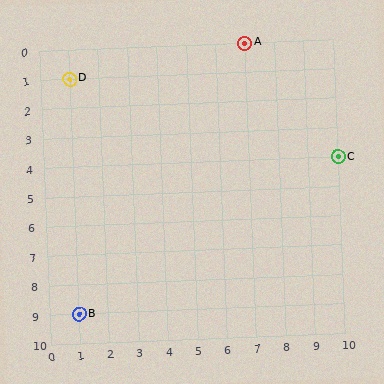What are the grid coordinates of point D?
Point D is at grid coordinates (1, 1).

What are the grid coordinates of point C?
Point C is at grid coordinates (10, 4).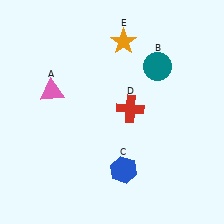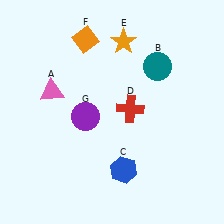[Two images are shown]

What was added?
An orange diamond (F), a purple circle (G) were added in Image 2.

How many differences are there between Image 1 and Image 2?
There are 2 differences between the two images.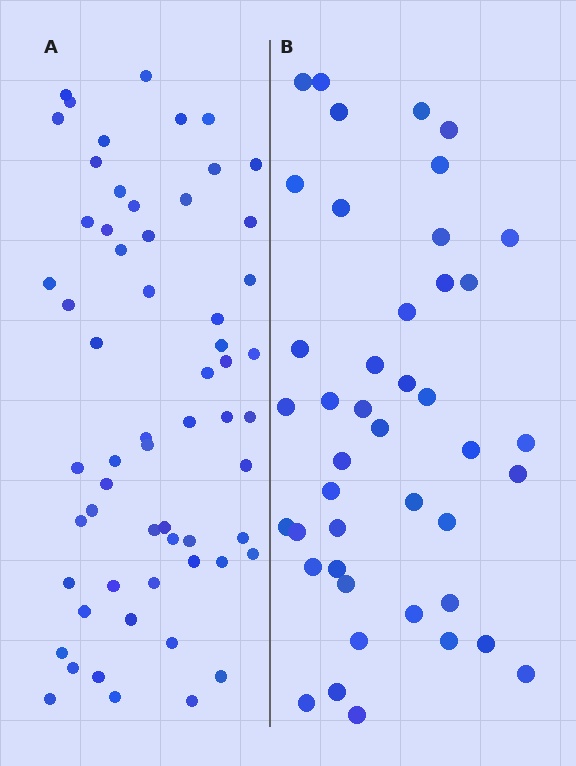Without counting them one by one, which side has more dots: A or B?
Region A (the left region) has more dots.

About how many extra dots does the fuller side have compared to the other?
Region A has approximately 15 more dots than region B.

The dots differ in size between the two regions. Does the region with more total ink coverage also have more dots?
No. Region B has more total ink coverage because its dots are larger, but region A actually contains more individual dots. Total area can be misleading — the number of items is what matters here.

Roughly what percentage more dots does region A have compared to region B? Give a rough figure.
About 40% more.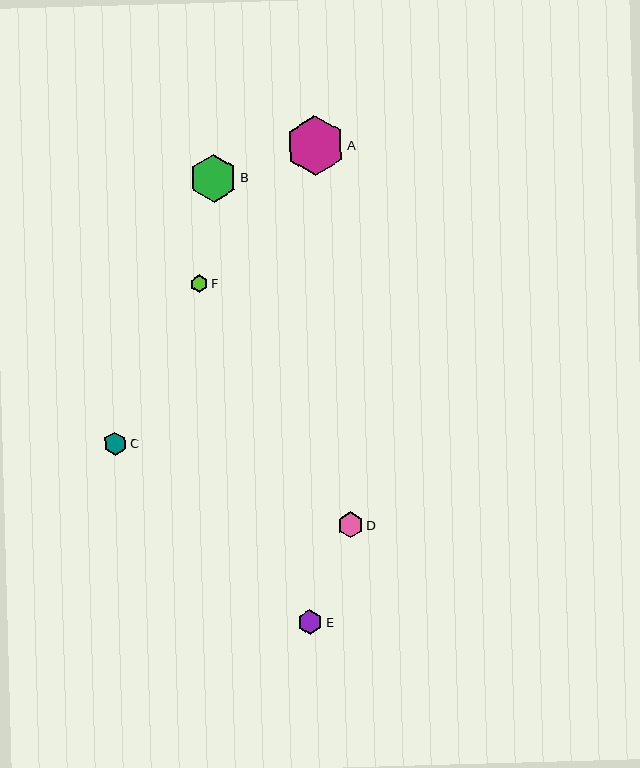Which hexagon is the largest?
Hexagon A is the largest with a size of approximately 59 pixels.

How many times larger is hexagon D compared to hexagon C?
Hexagon D is approximately 1.1 times the size of hexagon C.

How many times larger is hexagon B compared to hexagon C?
Hexagon B is approximately 2.1 times the size of hexagon C.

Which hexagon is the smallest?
Hexagon F is the smallest with a size of approximately 17 pixels.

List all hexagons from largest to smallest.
From largest to smallest: A, B, D, E, C, F.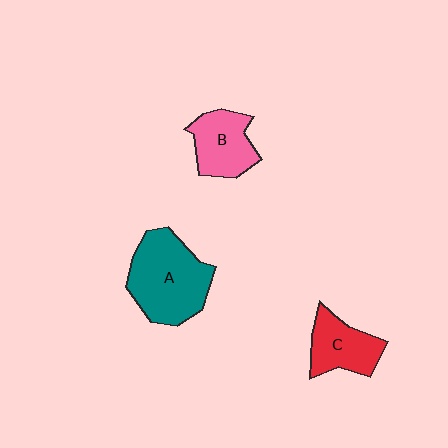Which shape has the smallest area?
Shape C (red).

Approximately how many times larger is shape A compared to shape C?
Approximately 1.7 times.